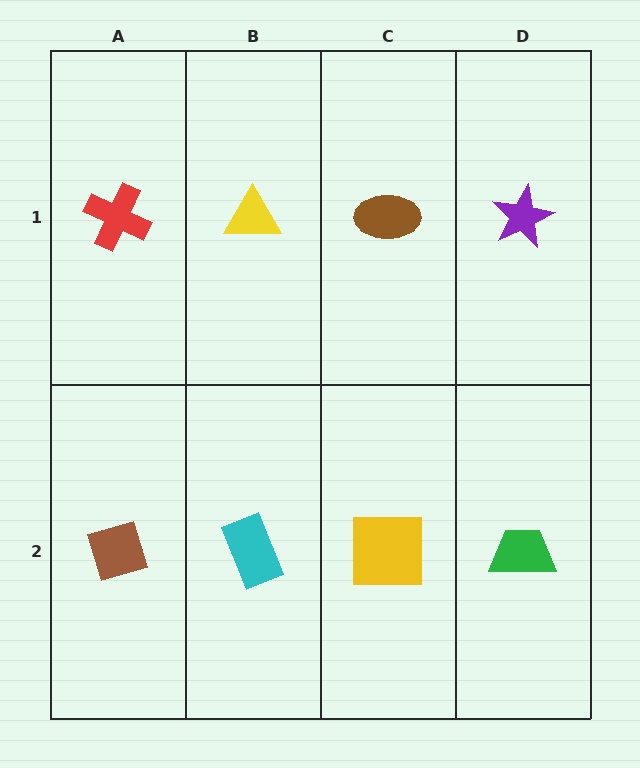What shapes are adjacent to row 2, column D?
A purple star (row 1, column D), a yellow square (row 2, column C).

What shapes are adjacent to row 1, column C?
A yellow square (row 2, column C), a yellow triangle (row 1, column B), a purple star (row 1, column D).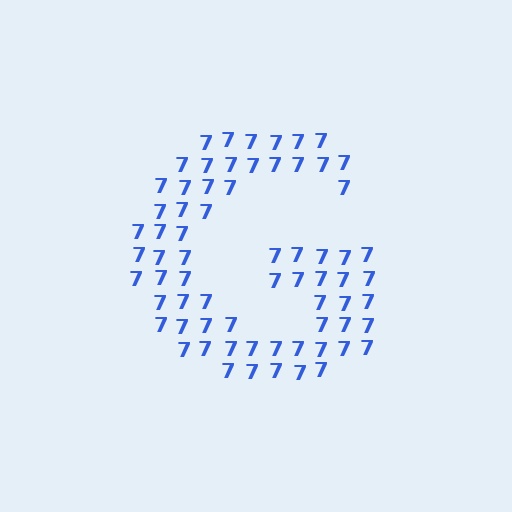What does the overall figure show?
The overall figure shows the letter G.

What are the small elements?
The small elements are digit 7's.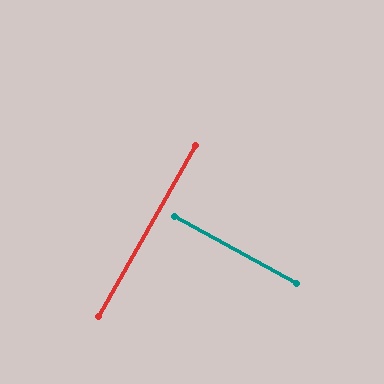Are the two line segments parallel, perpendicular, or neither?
Perpendicular — they meet at approximately 89°.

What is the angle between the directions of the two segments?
Approximately 89 degrees.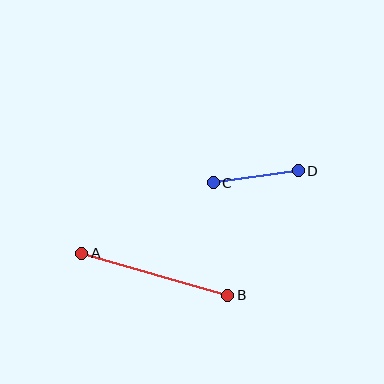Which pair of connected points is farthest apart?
Points A and B are farthest apart.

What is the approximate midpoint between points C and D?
The midpoint is at approximately (256, 177) pixels.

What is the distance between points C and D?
The distance is approximately 86 pixels.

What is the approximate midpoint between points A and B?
The midpoint is at approximately (155, 274) pixels.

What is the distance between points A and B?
The distance is approximately 152 pixels.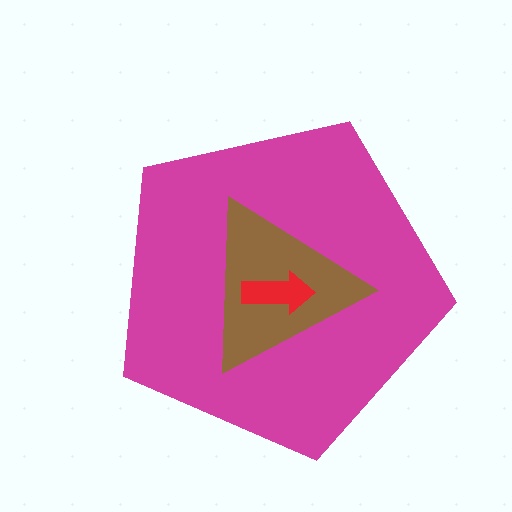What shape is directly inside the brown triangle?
The red arrow.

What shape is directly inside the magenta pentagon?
The brown triangle.